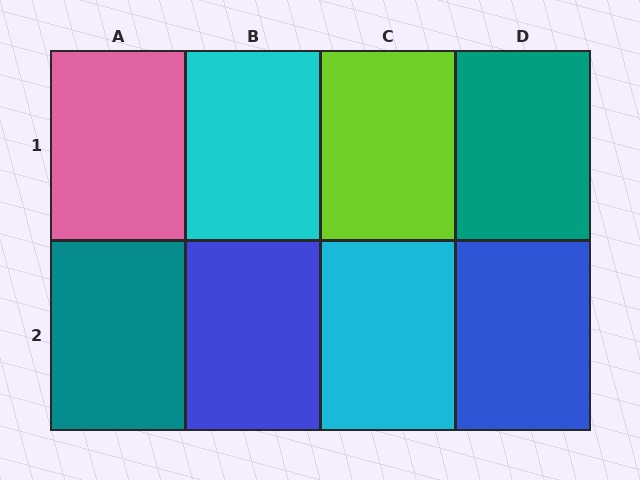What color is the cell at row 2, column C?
Cyan.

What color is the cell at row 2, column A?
Teal.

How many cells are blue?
2 cells are blue.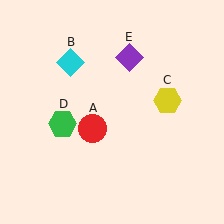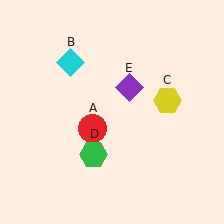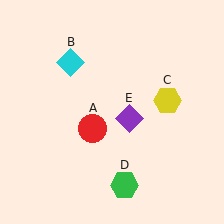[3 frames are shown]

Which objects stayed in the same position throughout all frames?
Red circle (object A) and cyan diamond (object B) and yellow hexagon (object C) remained stationary.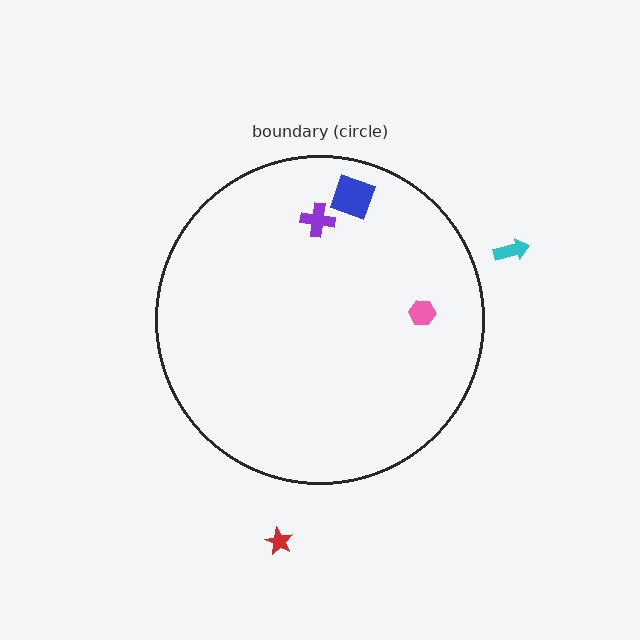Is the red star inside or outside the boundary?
Outside.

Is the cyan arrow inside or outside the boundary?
Outside.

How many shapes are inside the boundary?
3 inside, 2 outside.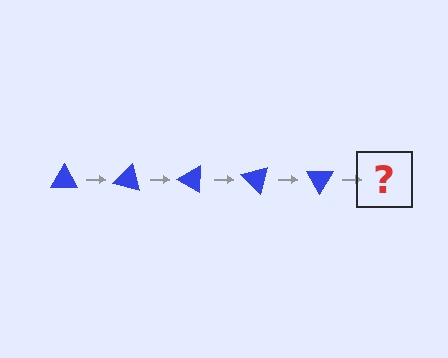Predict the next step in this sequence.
The next step is a blue triangle rotated 75 degrees.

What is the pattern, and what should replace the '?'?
The pattern is that the triangle rotates 15 degrees each step. The '?' should be a blue triangle rotated 75 degrees.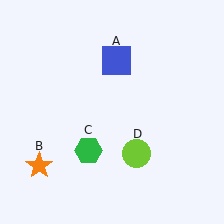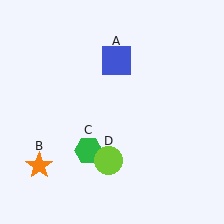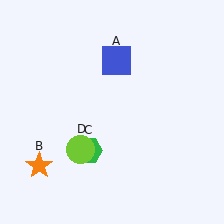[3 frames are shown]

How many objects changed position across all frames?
1 object changed position: lime circle (object D).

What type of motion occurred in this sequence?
The lime circle (object D) rotated clockwise around the center of the scene.